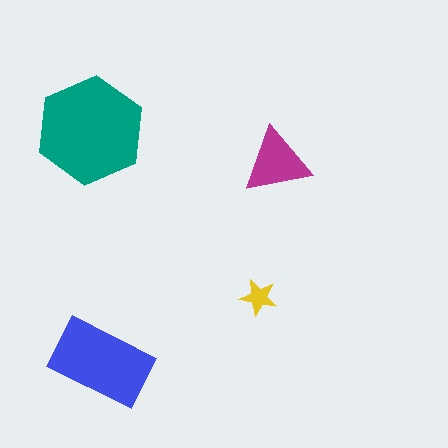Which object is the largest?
The teal hexagon.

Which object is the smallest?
The yellow star.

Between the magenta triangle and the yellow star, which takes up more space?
The magenta triangle.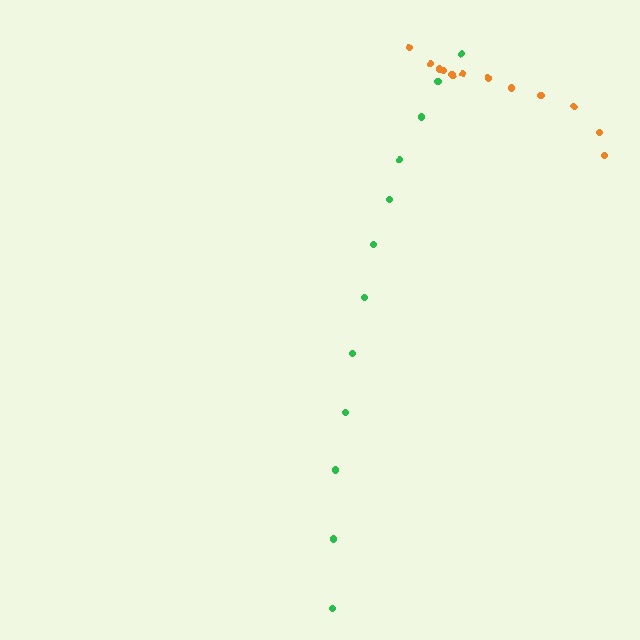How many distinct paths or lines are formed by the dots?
There are 2 distinct paths.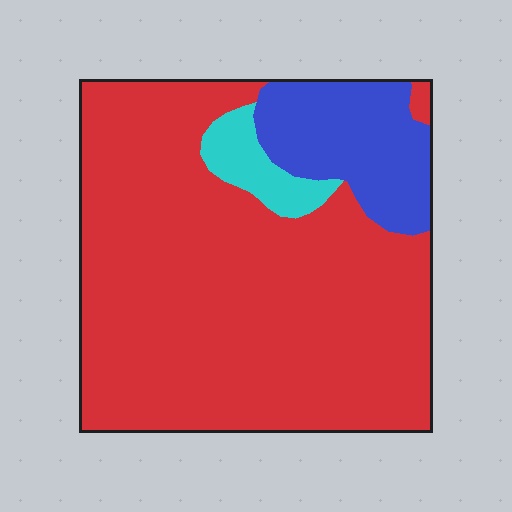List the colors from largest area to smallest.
From largest to smallest: red, blue, cyan.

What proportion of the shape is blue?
Blue covers roughly 15% of the shape.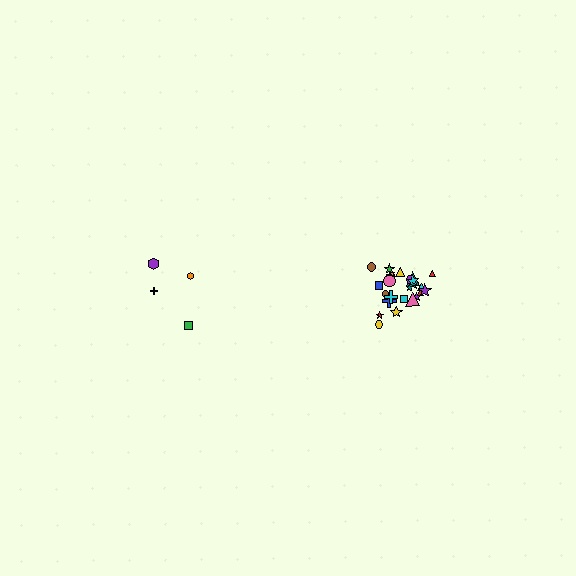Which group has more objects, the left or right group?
The right group.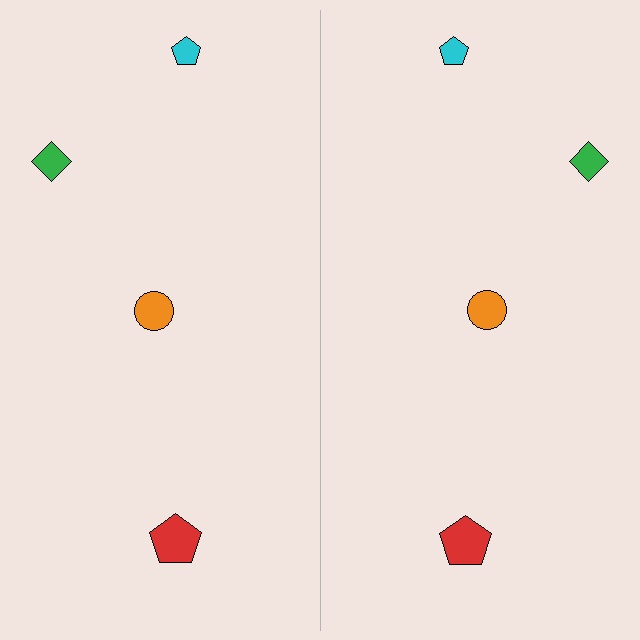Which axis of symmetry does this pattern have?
The pattern has a vertical axis of symmetry running through the center of the image.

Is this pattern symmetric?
Yes, this pattern has bilateral (reflection) symmetry.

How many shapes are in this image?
There are 8 shapes in this image.